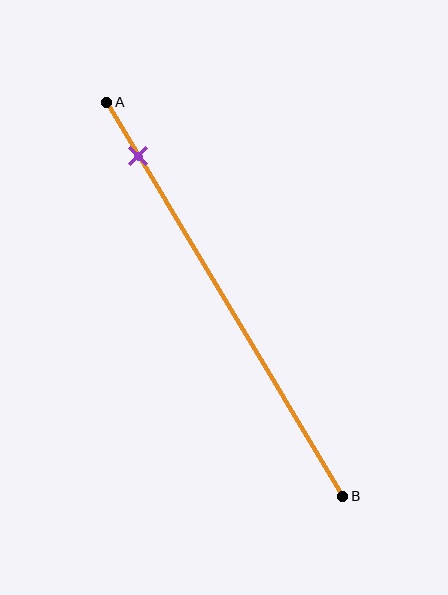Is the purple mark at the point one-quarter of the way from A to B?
No, the mark is at about 15% from A, not at the 25% one-quarter point.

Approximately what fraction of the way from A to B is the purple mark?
The purple mark is approximately 15% of the way from A to B.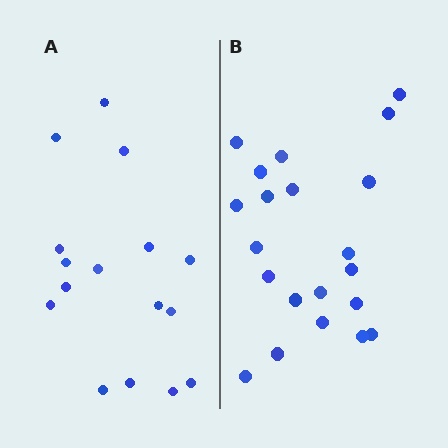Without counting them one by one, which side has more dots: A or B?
Region B (the right region) has more dots.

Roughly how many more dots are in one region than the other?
Region B has about 5 more dots than region A.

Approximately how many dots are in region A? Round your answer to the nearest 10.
About 20 dots. (The exact count is 16, which rounds to 20.)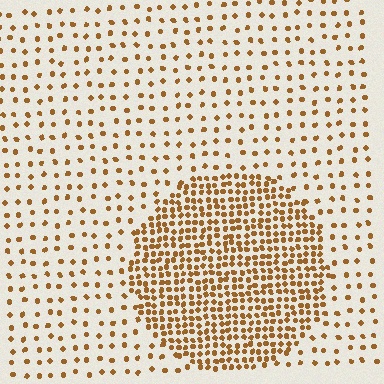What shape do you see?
I see a circle.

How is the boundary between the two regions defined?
The boundary is defined by a change in element density (approximately 2.9x ratio). All elements are the same color, size, and shape.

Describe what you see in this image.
The image contains small brown elements arranged at two different densities. A circle-shaped region is visible where the elements are more densely packed than the surrounding area.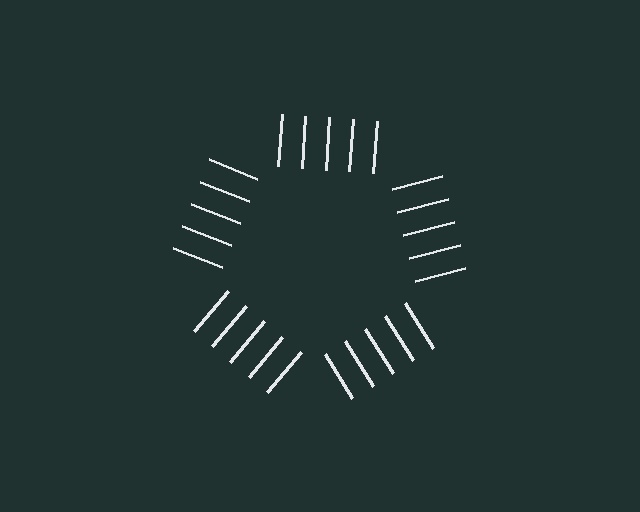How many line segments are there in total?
25 — 5 along each of the 5 edges.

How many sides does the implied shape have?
5 sides — the line-ends trace a pentagon.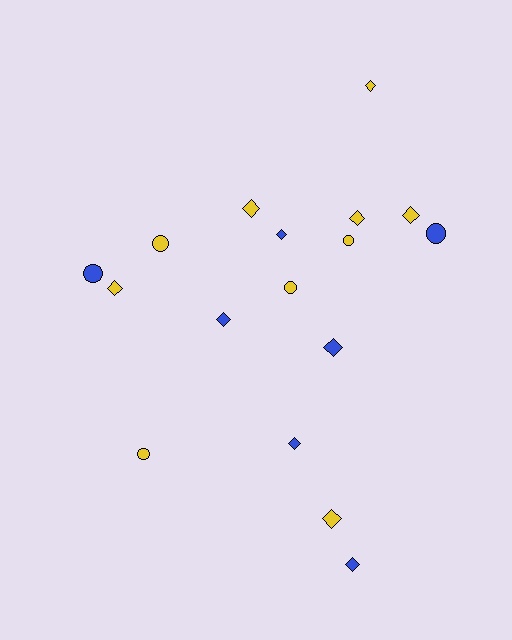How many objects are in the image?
There are 17 objects.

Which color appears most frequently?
Yellow, with 10 objects.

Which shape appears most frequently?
Diamond, with 11 objects.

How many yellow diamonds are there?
There are 6 yellow diamonds.